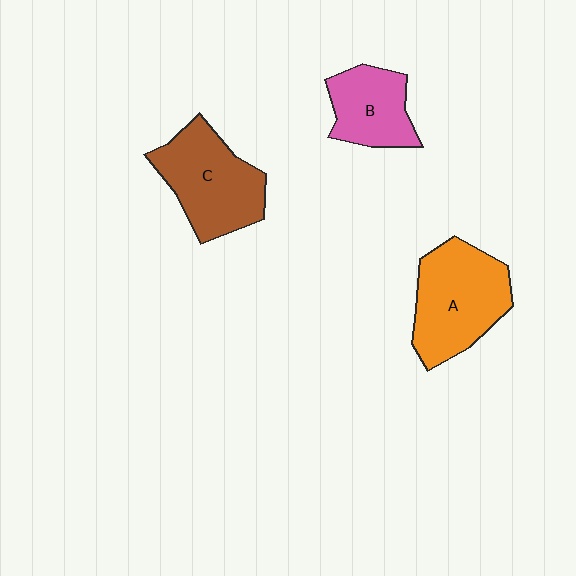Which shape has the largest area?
Shape A (orange).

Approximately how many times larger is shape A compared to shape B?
Approximately 1.5 times.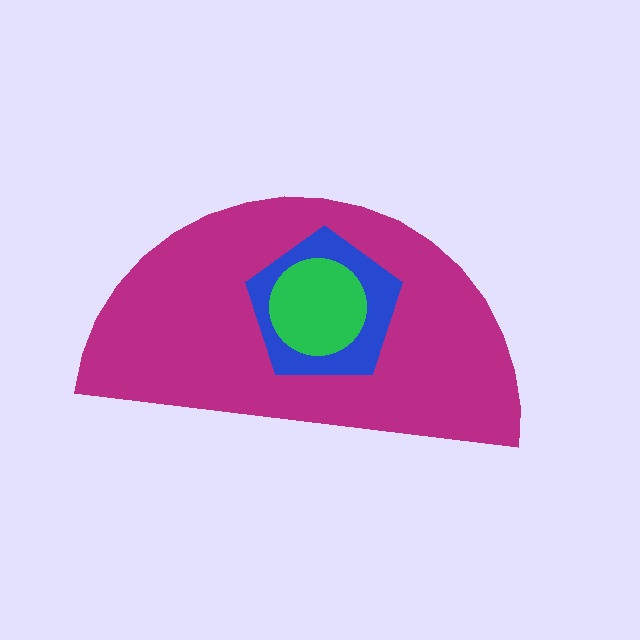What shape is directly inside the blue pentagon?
The green circle.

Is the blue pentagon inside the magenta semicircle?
Yes.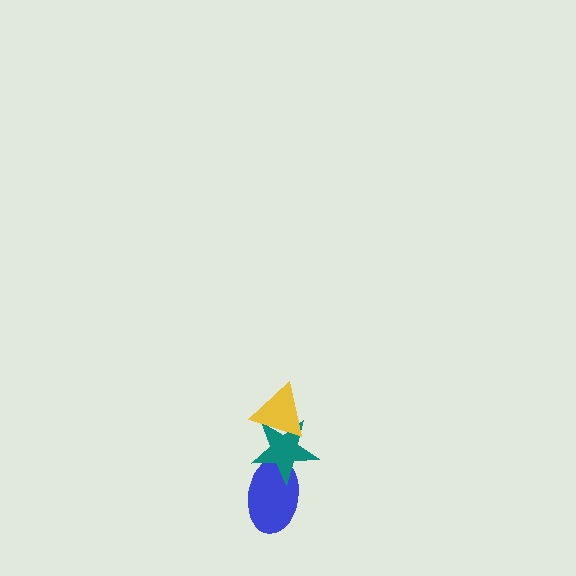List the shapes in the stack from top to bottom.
From top to bottom: the yellow triangle, the teal star, the blue ellipse.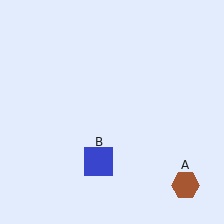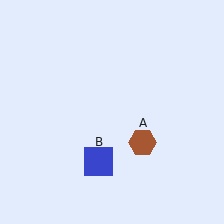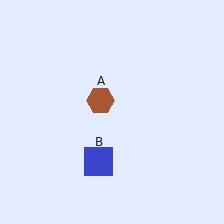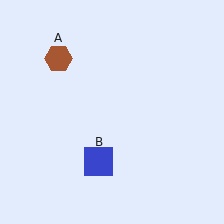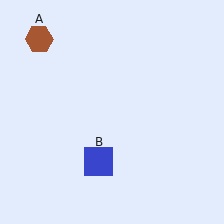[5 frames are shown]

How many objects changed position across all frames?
1 object changed position: brown hexagon (object A).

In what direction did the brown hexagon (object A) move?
The brown hexagon (object A) moved up and to the left.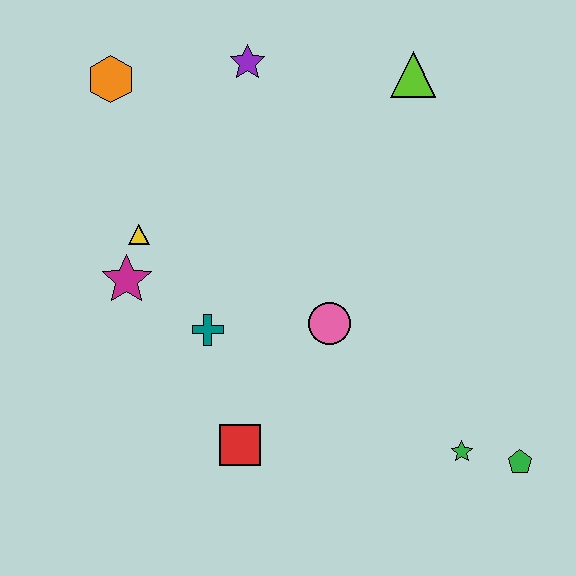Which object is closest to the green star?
The green pentagon is closest to the green star.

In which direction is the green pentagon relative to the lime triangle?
The green pentagon is below the lime triangle.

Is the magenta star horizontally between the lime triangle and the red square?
No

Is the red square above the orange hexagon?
No